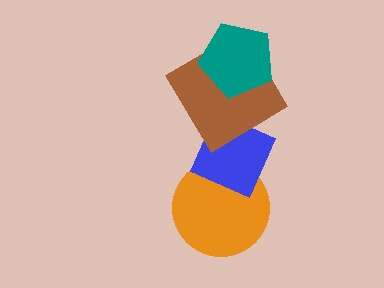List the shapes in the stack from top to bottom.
From top to bottom: the teal pentagon, the brown diamond, the blue diamond, the orange circle.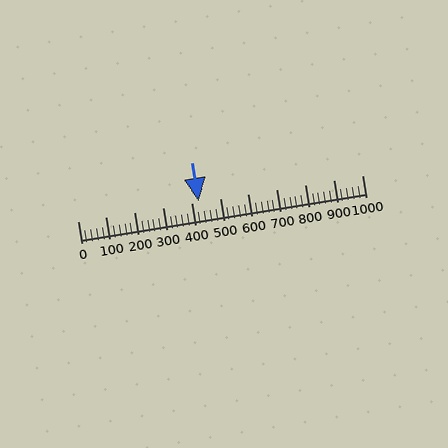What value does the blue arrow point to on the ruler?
The blue arrow points to approximately 425.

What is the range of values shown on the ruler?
The ruler shows values from 0 to 1000.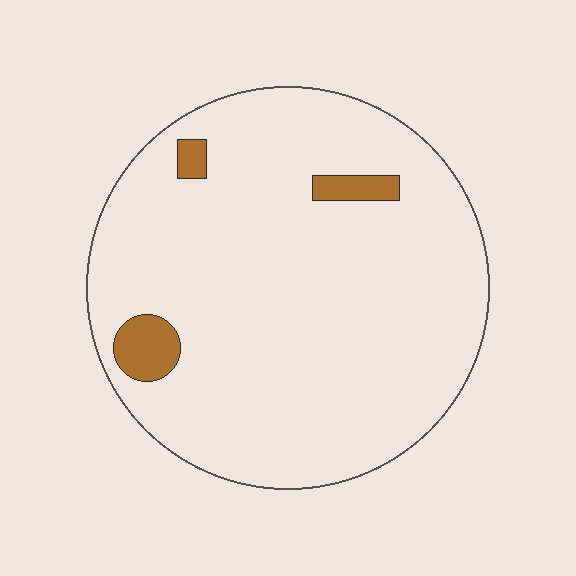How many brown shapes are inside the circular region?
3.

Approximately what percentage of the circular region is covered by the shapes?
Approximately 5%.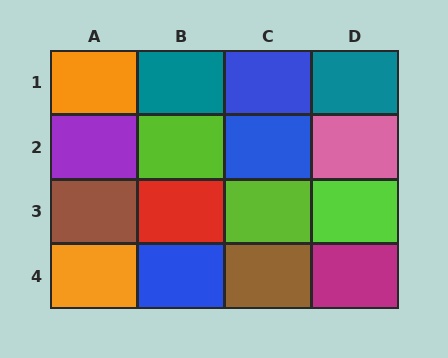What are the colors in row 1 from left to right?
Orange, teal, blue, teal.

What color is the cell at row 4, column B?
Blue.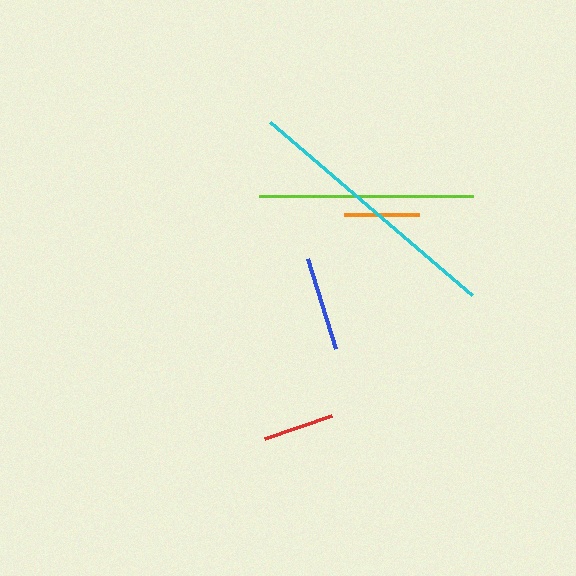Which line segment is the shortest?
The red line is the shortest at approximately 70 pixels.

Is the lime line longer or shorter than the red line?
The lime line is longer than the red line.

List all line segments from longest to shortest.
From longest to shortest: cyan, lime, blue, orange, red.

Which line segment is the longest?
The cyan line is the longest at approximately 266 pixels.